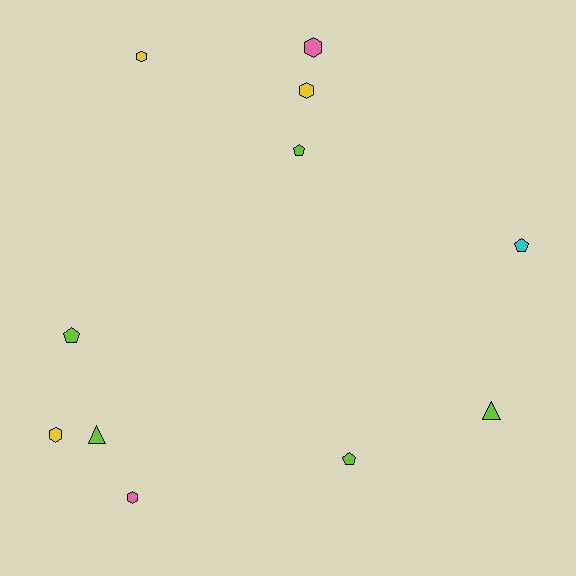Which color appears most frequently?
Lime, with 5 objects.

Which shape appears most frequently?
Hexagon, with 5 objects.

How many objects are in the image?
There are 11 objects.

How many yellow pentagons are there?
There are no yellow pentagons.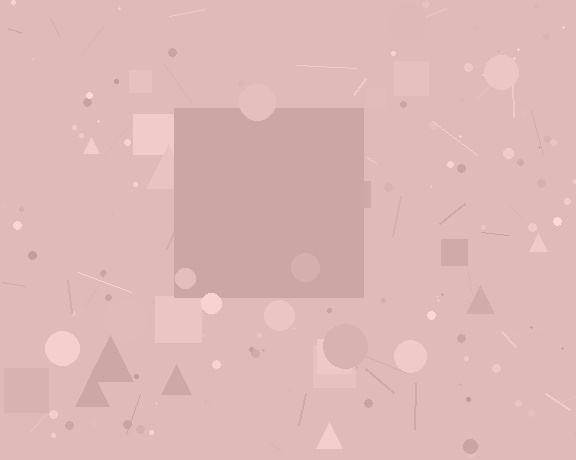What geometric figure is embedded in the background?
A square is embedded in the background.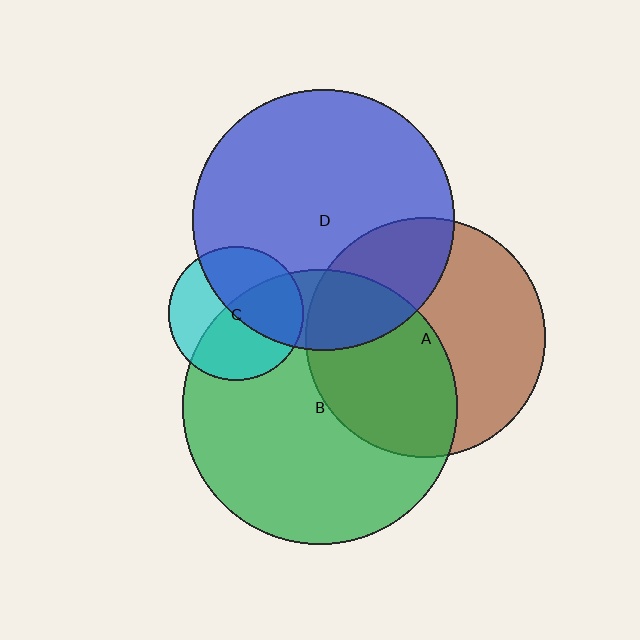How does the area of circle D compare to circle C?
Approximately 3.8 times.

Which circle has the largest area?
Circle B (green).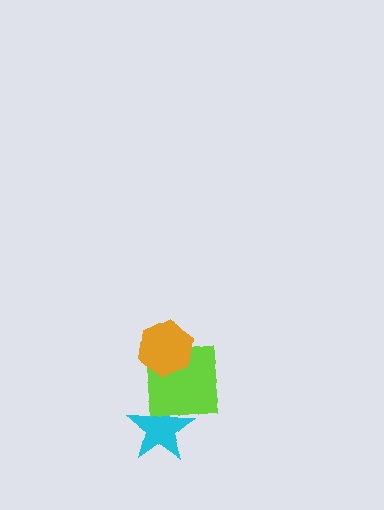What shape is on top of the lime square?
The orange hexagon is on top of the lime square.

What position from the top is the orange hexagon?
The orange hexagon is 1st from the top.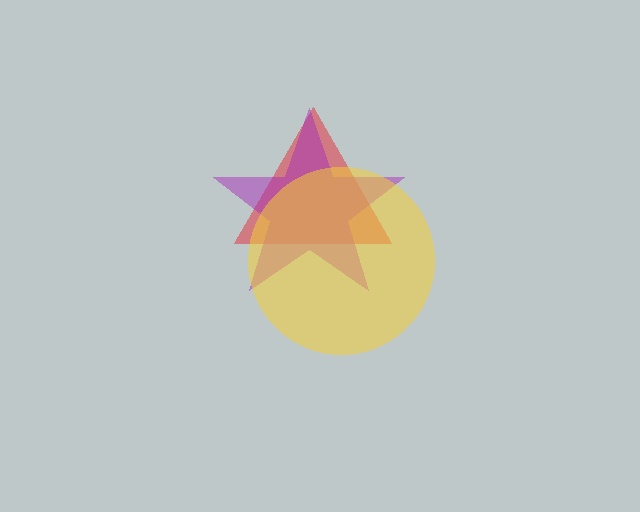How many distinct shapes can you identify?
There are 3 distinct shapes: a red triangle, a purple star, a yellow circle.